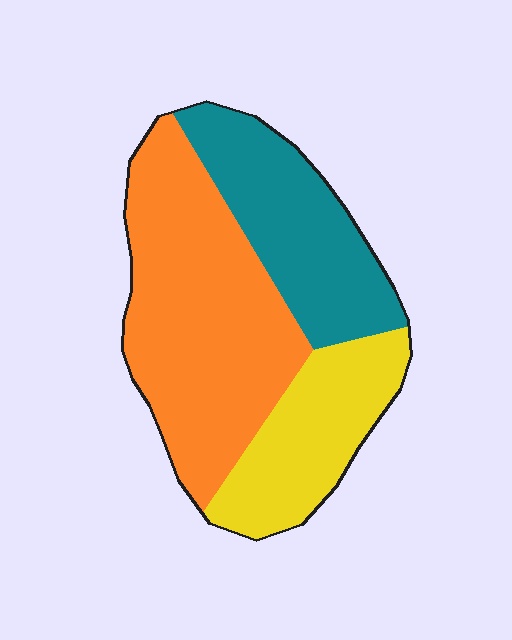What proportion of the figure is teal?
Teal takes up about one quarter (1/4) of the figure.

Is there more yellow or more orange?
Orange.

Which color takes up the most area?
Orange, at roughly 50%.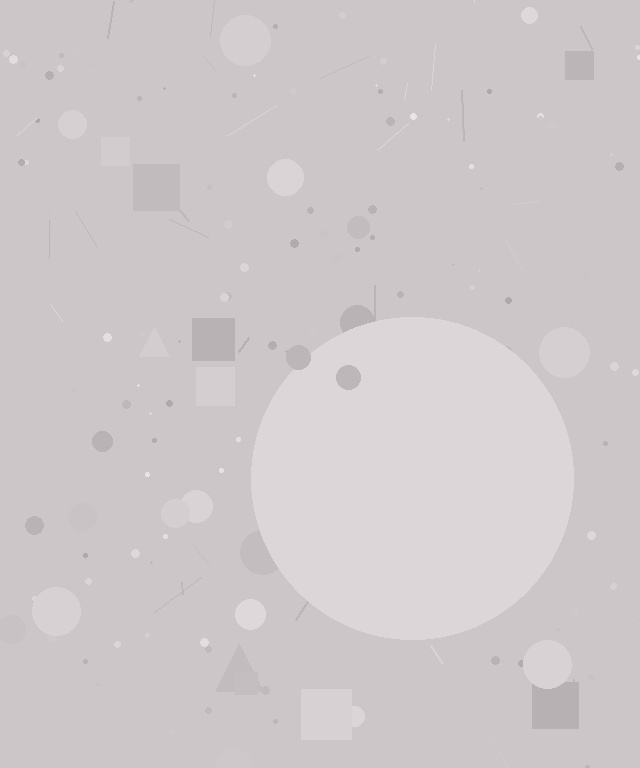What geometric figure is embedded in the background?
A circle is embedded in the background.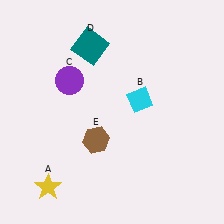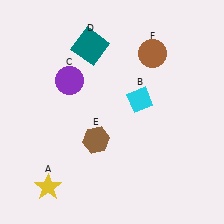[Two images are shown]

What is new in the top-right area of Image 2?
A brown circle (F) was added in the top-right area of Image 2.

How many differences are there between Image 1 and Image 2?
There is 1 difference between the two images.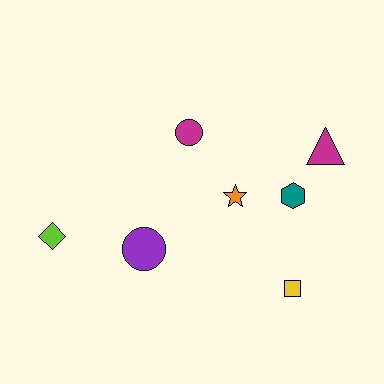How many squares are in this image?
There is 1 square.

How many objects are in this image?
There are 7 objects.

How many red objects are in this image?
There are no red objects.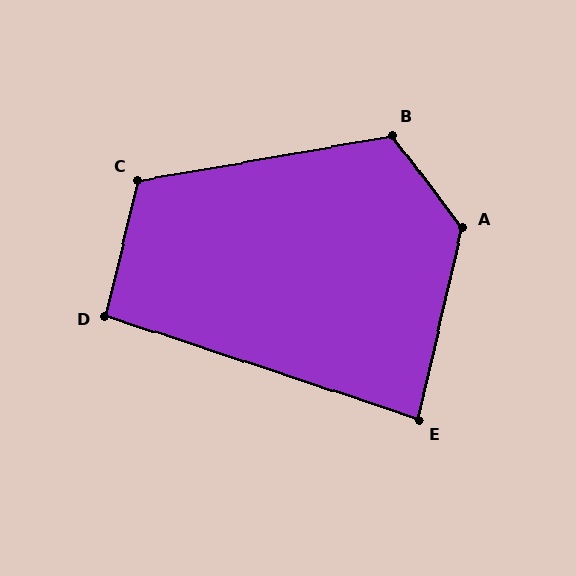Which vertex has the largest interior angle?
A, at approximately 130 degrees.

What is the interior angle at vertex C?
Approximately 113 degrees (obtuse).